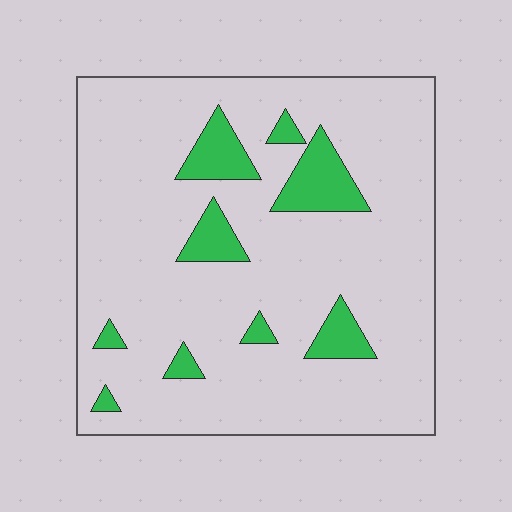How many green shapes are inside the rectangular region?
9.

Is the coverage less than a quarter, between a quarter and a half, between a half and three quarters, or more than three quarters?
Less than a quarter.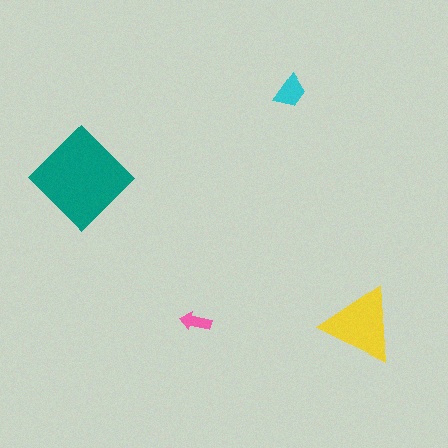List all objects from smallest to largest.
The pink arrow, the cyan trapezoid, the yellow triangle, the teal diamond.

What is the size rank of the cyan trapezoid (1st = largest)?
3rd.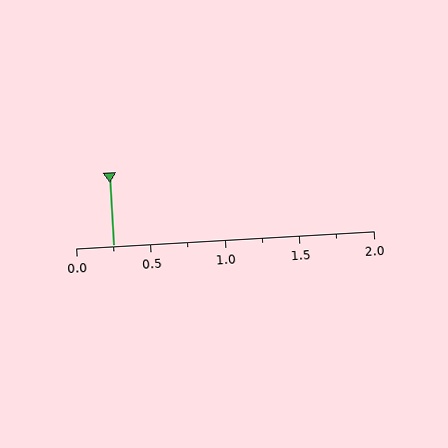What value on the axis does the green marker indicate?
The marker indicates approximately 0.25.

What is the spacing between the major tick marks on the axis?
The major ticks are spaced 0.5 apart.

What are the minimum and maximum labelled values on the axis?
The axis runs from 0.0 to 2.0.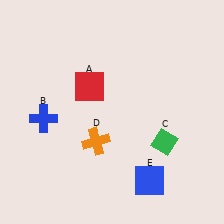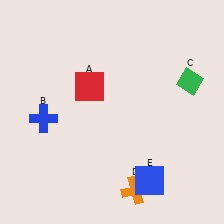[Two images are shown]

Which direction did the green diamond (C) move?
The green diamond (C) moved up.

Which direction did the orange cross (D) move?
The orange cross (D) moved down.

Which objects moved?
The objects that moved are: the green diamond (C), the orange cross (D).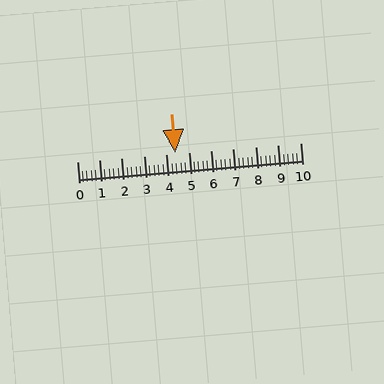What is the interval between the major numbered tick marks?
The major tick marks are spaced 1 units apart.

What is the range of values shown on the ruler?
The ruler shows values from 0 to 10.